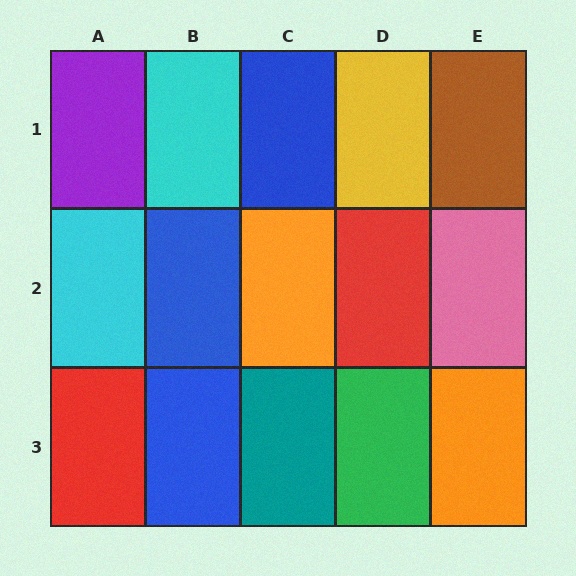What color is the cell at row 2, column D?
Red.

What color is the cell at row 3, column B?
Blue.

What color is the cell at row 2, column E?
Pink.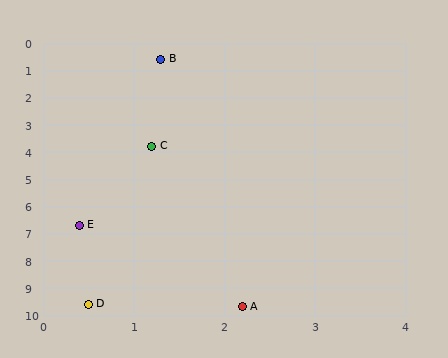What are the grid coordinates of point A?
Point A is at approximately (2.2, 9.7).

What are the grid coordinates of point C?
Point C is at approximately (1.2, 3.8).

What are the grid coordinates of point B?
Point B is at approximately (1.3, 0.6).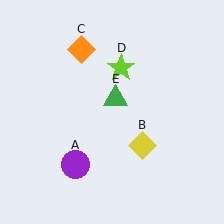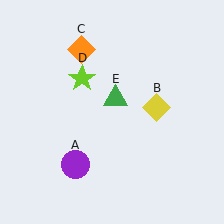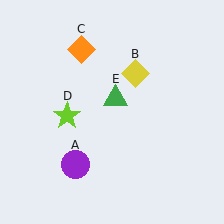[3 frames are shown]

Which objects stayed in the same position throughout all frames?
Purple circle (object A) and orange diamond (object C) and green triangle (object E) remained stationary.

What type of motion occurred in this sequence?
The yellow diamond (object B), lime star (object D) rotated counterclockwise around the center of the scene.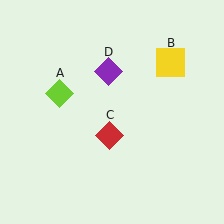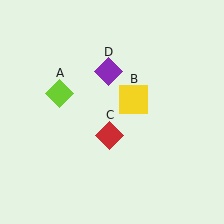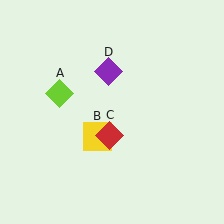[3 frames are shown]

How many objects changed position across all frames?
1 object changed position: yellow square (object B).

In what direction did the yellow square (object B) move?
The yellow square (object B) moved down and to the left.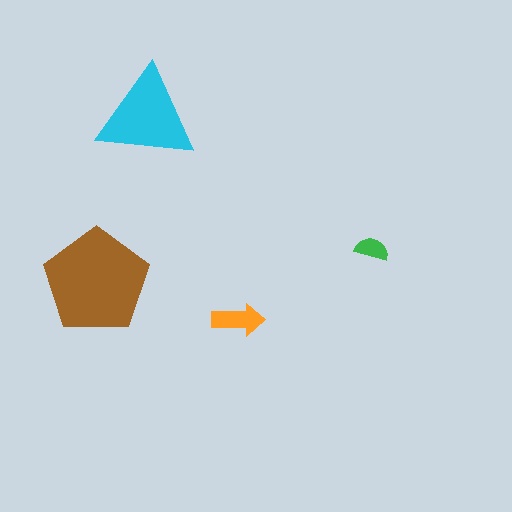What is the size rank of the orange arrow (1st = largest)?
3rd.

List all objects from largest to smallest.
The brown pentagon, the cyan triangle, the orange arrow, the green semicircle.